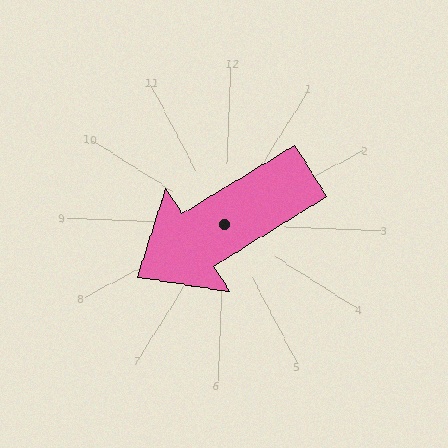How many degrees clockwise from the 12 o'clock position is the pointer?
Approximately 236 degrees.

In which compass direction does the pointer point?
Southwest.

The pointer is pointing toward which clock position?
Roughly 8 o'clock.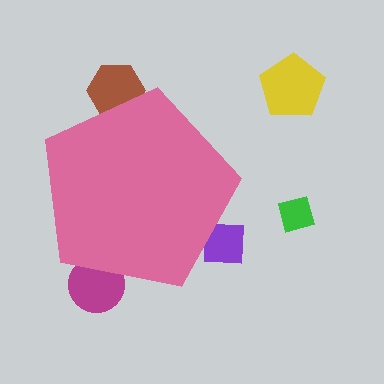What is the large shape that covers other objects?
A pink pentagon.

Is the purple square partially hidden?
Yes, the purple square is partially hidden behind the pink pentagon.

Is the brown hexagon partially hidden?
Yes, the brown hexagon is partially hidden behind the pink pentagon.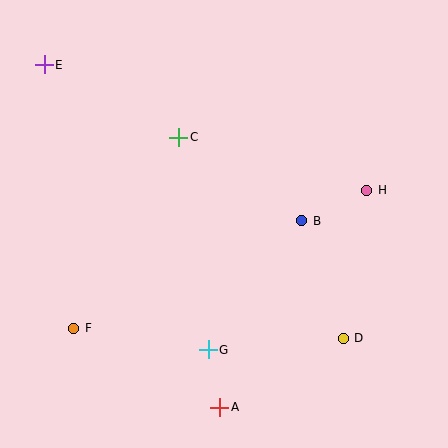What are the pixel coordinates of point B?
Point B is at (302, 221).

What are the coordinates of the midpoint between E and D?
The midpoint between E and D is at (194, 201).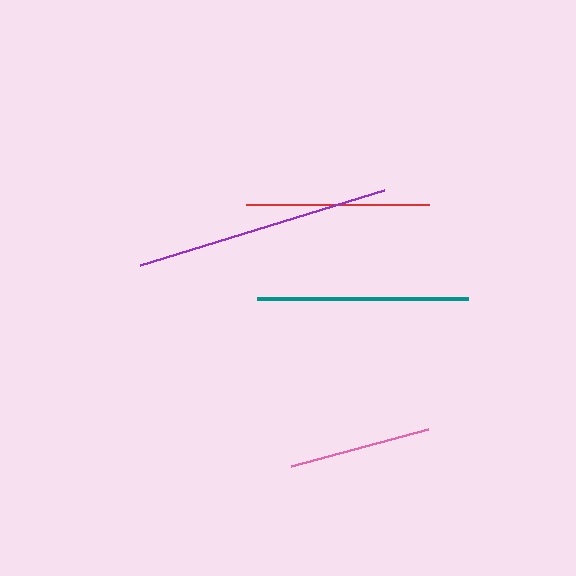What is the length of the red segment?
The red segment is approximately 183 pixels long.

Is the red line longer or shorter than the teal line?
The teal line is longer than the red line.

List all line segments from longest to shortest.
From longest to shortest: purple, teal, red, pink.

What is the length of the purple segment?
The purple segment is approximately 255 pixels long.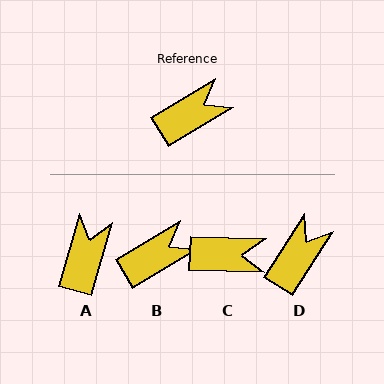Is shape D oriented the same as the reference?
No, it is off by about 26 degrees.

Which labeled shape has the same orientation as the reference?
B.